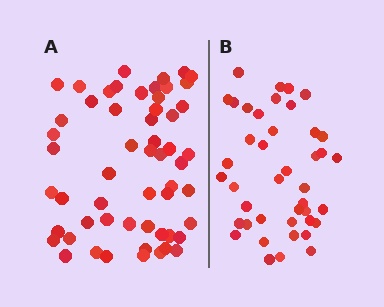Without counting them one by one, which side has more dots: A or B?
Region A (the left region) has more dots.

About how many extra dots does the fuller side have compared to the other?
Region A has approximately 15 more dots than region B.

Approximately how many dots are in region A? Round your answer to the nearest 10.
About 60 dots. (The exact count is 56, which rounds to 60.)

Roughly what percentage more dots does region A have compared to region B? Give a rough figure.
About 35% more.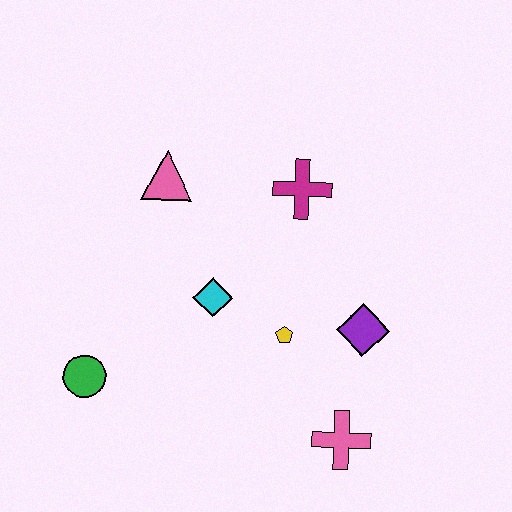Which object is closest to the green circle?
The cyan diamond is closest to the green circle.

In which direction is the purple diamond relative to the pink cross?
The purple diamond is above the pink cross.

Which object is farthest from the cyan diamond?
The pink cross is farthest from the cyan diamond.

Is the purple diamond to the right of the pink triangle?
Yes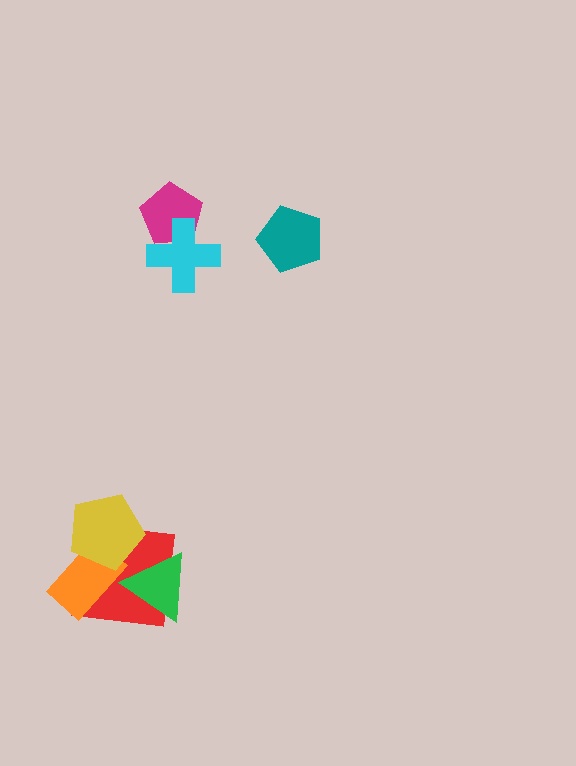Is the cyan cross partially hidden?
No, no other shape covers it.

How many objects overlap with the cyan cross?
1 object overlaps with the cyan cross.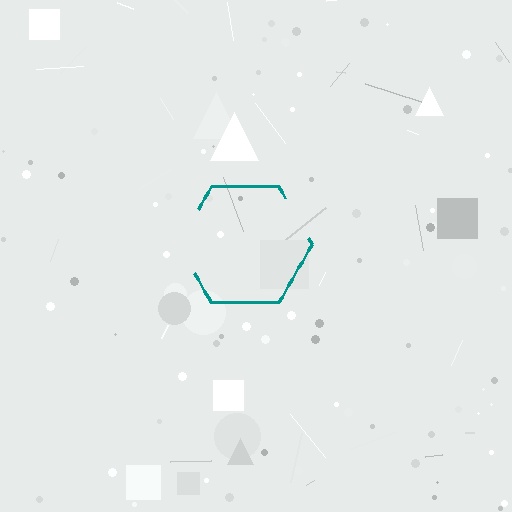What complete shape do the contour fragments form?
The contour fragments form a hexagon.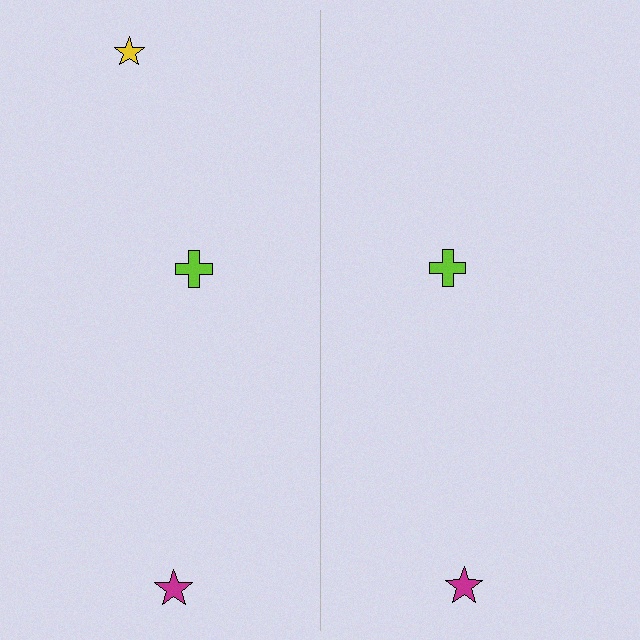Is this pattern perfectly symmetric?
No, the pattern is not perfectly symmetric. A yellow star is missing from the right side.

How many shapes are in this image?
There are 5 shapes in this image.